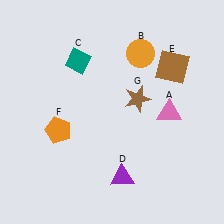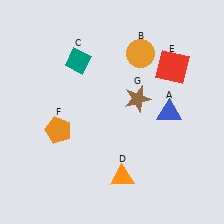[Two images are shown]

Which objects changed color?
A changed from pink to blue. D changed from purple to orange. E changed from brown to red.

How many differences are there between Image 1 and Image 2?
There are 3 differences between the two images.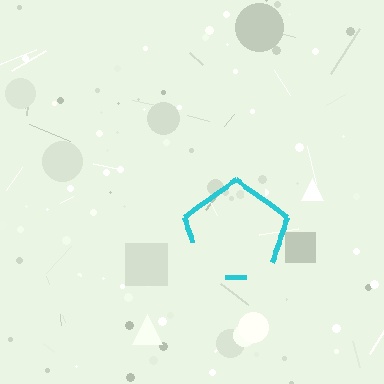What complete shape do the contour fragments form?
The contour fragments form a pentagon.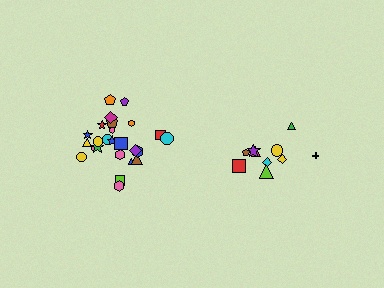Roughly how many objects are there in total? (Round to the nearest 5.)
Roughly 35 objects in total.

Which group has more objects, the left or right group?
The left group.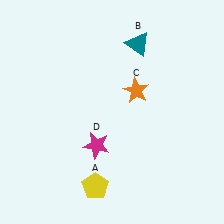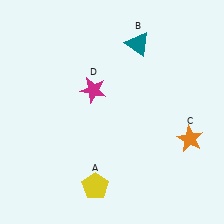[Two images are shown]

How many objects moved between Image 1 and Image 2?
2 objects moved between the two images.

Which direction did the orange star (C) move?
The orange star (C) moved right.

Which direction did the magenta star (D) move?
The magenta star (D) moved up.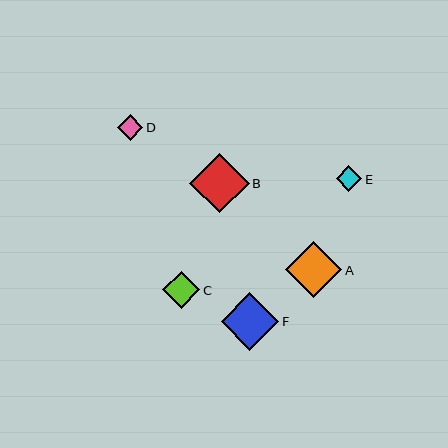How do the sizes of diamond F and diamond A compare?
Diamond F and diamond A are approximately the same size.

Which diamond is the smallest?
Diamond E is the smallest with a size of approximately 25 pixels.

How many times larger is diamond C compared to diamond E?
Diamond C is approximately 1.5 times the size of diamond E.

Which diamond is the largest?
Diamond B is the largest with a size of approximately 60 pixels.